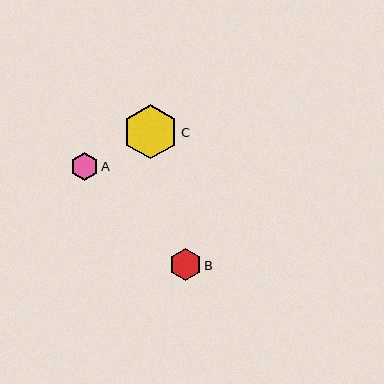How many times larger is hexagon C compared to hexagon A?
Hexagon C is approximately 1.9 times the size of hexagon A.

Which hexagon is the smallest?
Hexagon A is the smallest with a size of approximately 28 pixels.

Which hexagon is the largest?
Hexagon C is the largest with a size of approximately 55 pixels.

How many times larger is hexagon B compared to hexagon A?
Hexagon B is approximately 1.1 times the size of hexagon A.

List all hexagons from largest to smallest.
From largest to smallest: C, B, A.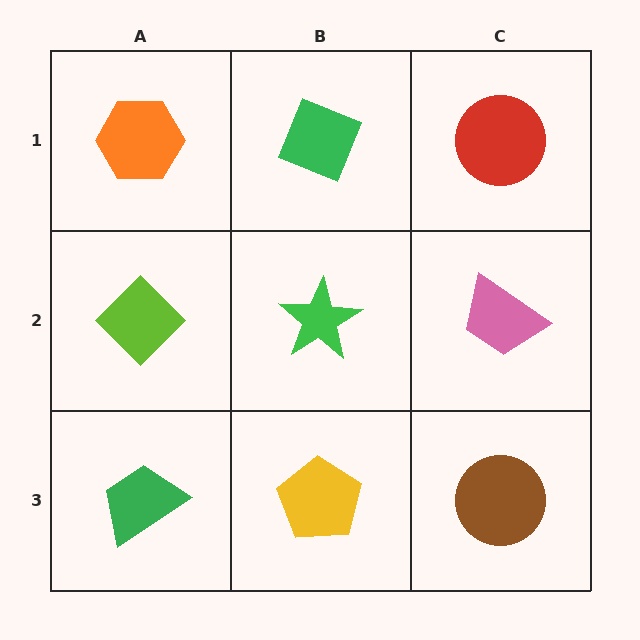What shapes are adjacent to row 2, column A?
An orange hexagon (row 1, column A), a green trapezoid (row 3, column A), a green star (row 2, column B).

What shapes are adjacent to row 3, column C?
A pink trapezoid (row 2, column C), a yellow pentagon (row 3, column B).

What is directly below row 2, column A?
A green trapezoid.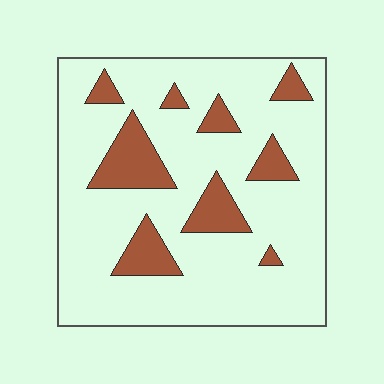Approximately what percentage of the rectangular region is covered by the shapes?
Approximately 20%.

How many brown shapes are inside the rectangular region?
9.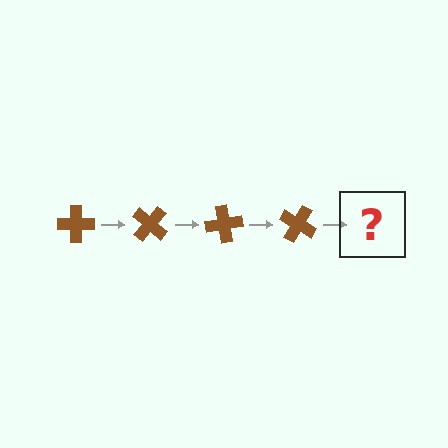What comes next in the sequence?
The next element should be a brown cross rotated 160 degrees.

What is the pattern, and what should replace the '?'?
The pattern is that the cross rotates 40 degrees each step. The '?' should be a brown cross rotated 160 degrees.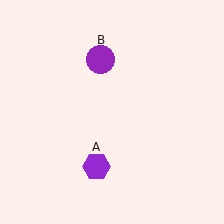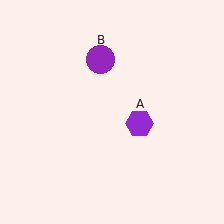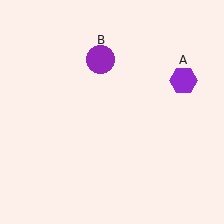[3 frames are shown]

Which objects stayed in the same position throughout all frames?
Purple circle (object B) remained stationary.